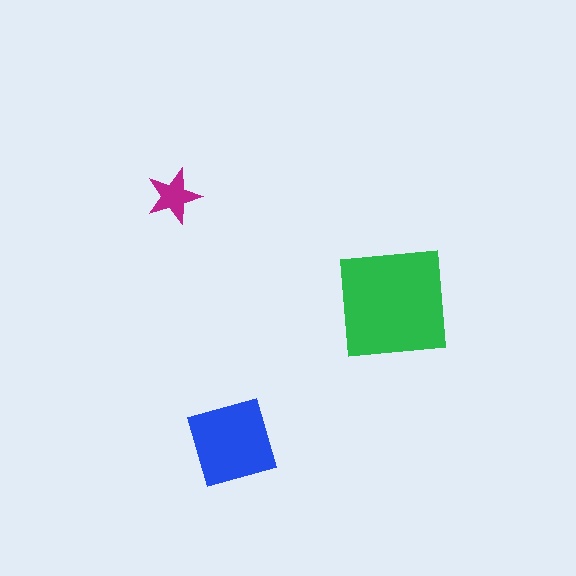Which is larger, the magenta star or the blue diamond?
The blue diamond.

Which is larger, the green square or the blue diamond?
The green square.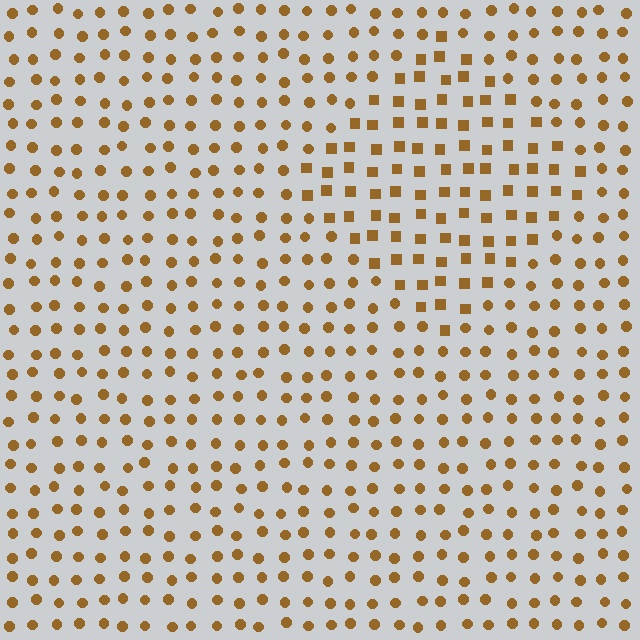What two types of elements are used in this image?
The image uses squares inside the diamond region and circles outside it.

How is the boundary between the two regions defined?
The boundary is defined by a change in element shape: squares inside vs. circles outside. All elements share the same color and spacing.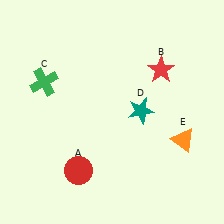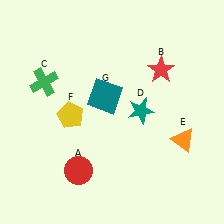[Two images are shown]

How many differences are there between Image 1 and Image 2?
There are 2 differences between the two images.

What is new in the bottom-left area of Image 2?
A yellow pentagon (F) was added in the bottom-left area of Image 2.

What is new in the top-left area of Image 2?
A teal square (G) was added in the top-left area of Image 2.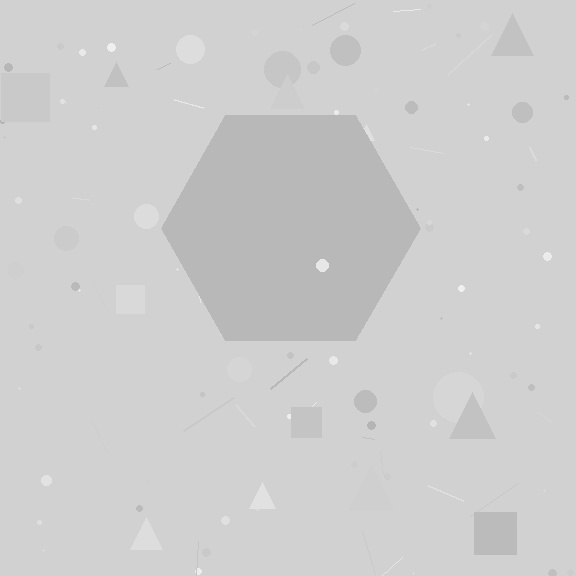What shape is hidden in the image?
A hexagon is hidden in the image.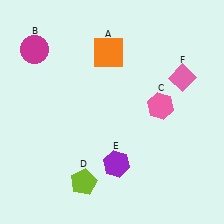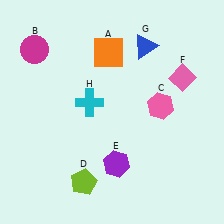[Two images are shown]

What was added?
A blue triangle (G), a cyan cross (H) were added in Image 2.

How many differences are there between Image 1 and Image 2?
There are 2 differences between the two images.